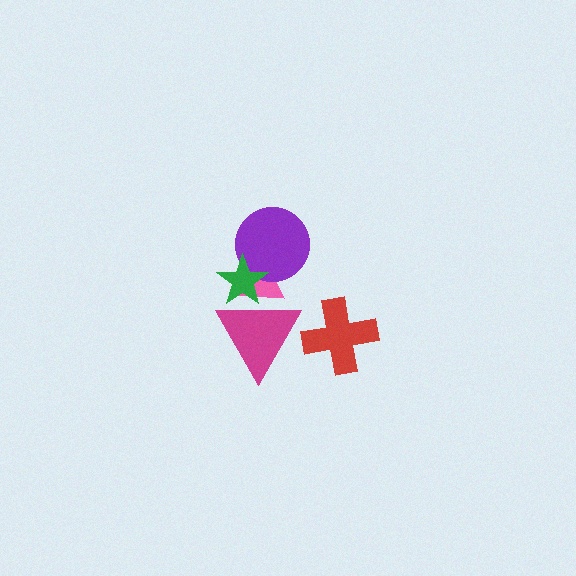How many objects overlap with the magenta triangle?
2 objects overlap with the magenta triangle.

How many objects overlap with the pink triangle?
3 objects overlap with the pink triangle.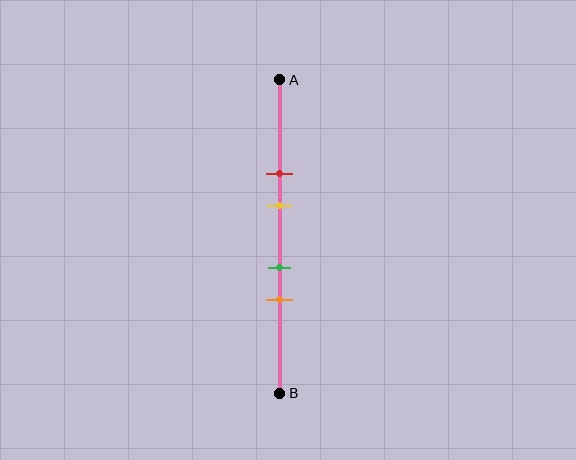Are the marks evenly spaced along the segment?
No, the marks are not evenly spaced.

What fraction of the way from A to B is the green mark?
The green mark is approximately 60% (0.6) of the way from A to B.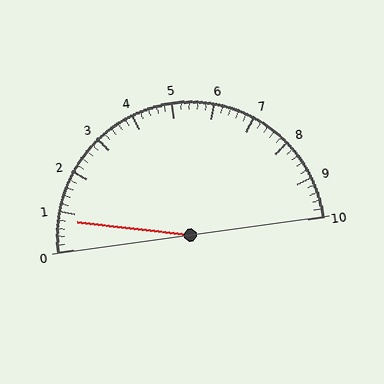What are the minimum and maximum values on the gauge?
The gauge ranges from 0 to 10.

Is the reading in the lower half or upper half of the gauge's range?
The reading is in the lower half of the range (0 to 10).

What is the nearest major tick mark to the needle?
The nearest major tick mark is 1.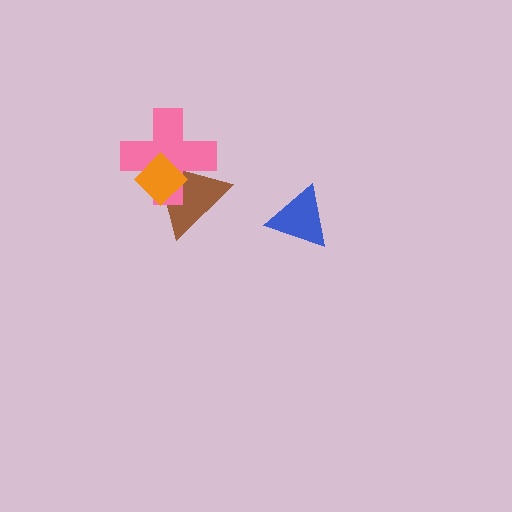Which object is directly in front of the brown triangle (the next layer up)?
The pink cross is directly in front of the brown triangle.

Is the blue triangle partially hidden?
No, no other shape covers it.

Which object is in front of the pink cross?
The orange diamond is in front of the pink cross.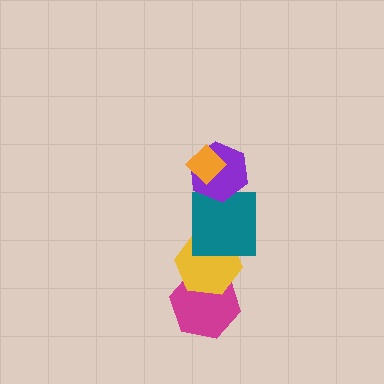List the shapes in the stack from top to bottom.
From top to bottom: the orange diamond, the purple hexagon, the teal square, the yellow hexagon, the magenta hexagon.